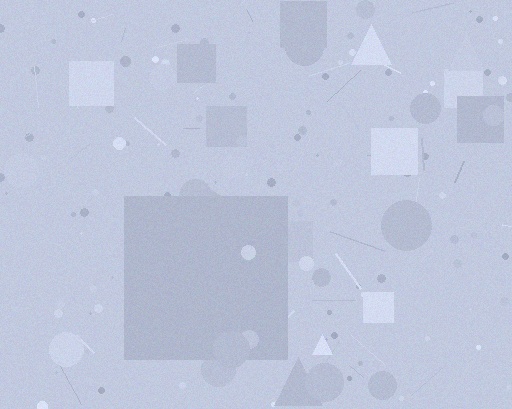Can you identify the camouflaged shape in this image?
The camouflaged shape is a square.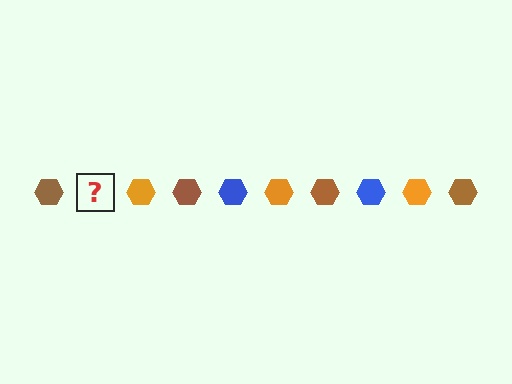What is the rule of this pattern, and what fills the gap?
The rule is that the pattern cycles through brown, blue, orange hexagons. The gap should be filled with a blue hexagon.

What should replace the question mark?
The question mark should be replaced with a blue hexagon.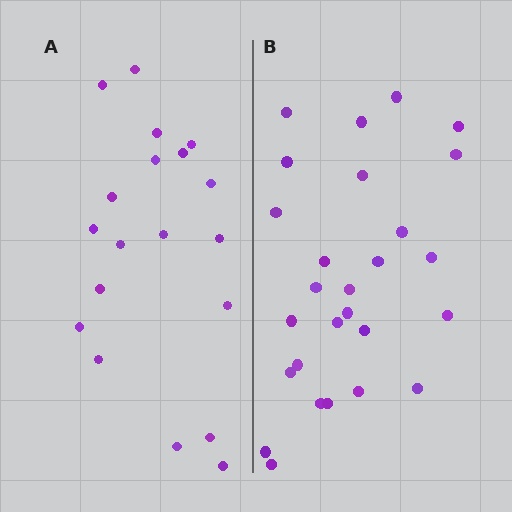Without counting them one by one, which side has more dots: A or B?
Region B (the right region) has more dots.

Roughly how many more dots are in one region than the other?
Region B has roughly 8 or so more dots than region A.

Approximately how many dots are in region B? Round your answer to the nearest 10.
About 30 dots. (The exact count is 27, which rounds to 30.)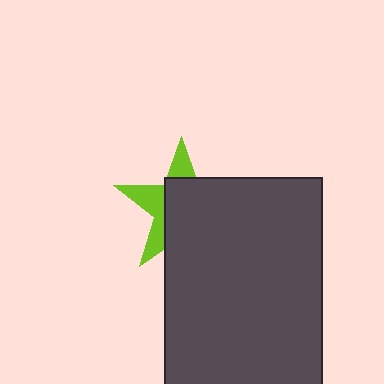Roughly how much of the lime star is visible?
A small part of it is visible (roughly 36%).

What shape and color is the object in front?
The object in front is a dark gray rectangle.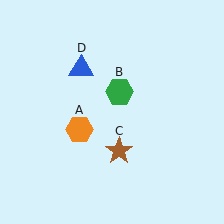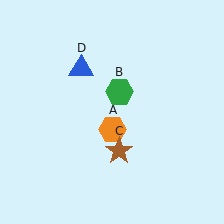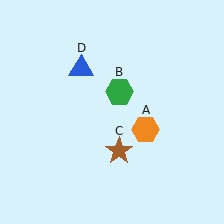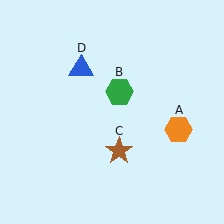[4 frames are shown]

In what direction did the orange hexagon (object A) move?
The orange hexagon (object A) moved right.